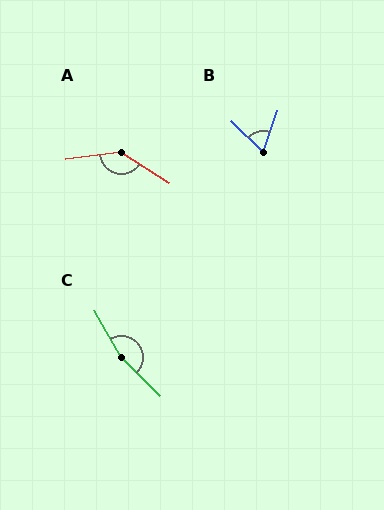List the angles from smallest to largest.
B (65°), A (140°), C (164°).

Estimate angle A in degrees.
Approximately 140 degrees.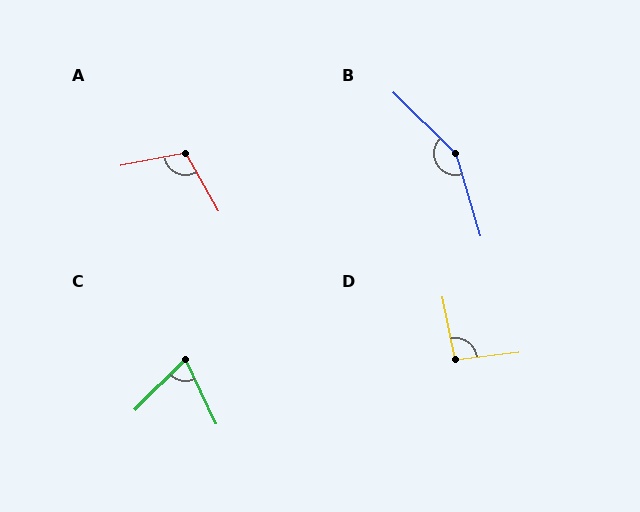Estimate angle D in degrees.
Approximately 94 degrees.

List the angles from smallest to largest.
C (70°), D (94°), A (108°), B (151°).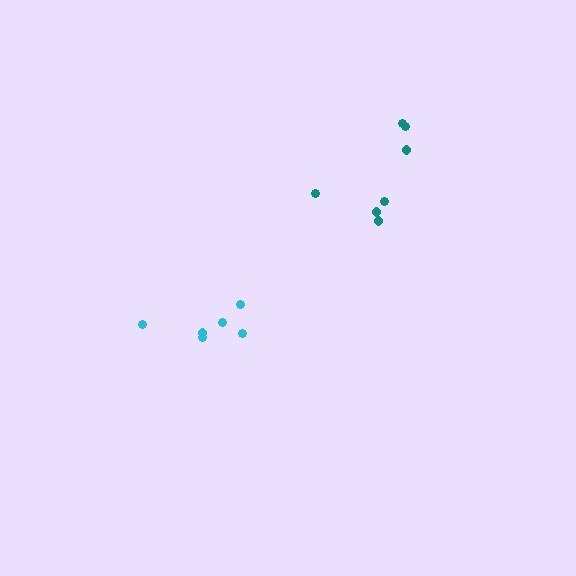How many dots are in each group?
Group 1: 6 dots, Group 2: 7 dots (13 total).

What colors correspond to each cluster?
The clusters are colored: cyan, teal.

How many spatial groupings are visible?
There are 2 spatial groupings.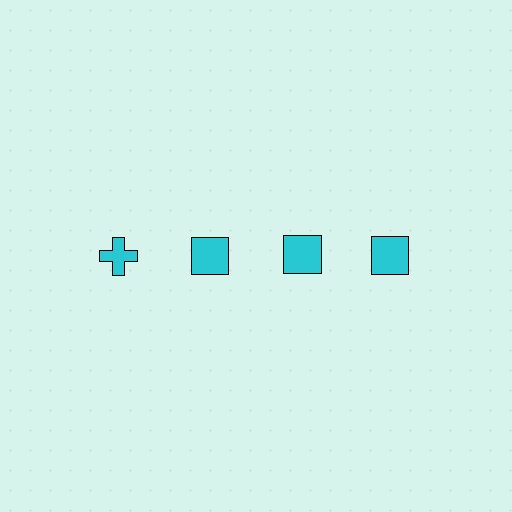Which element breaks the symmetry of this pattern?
The cyan cross in the top row, leftmost column breaks the symmetry. All other shapes are cyan squares.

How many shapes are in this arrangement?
There are 4 shapes arranged in a grid pattern.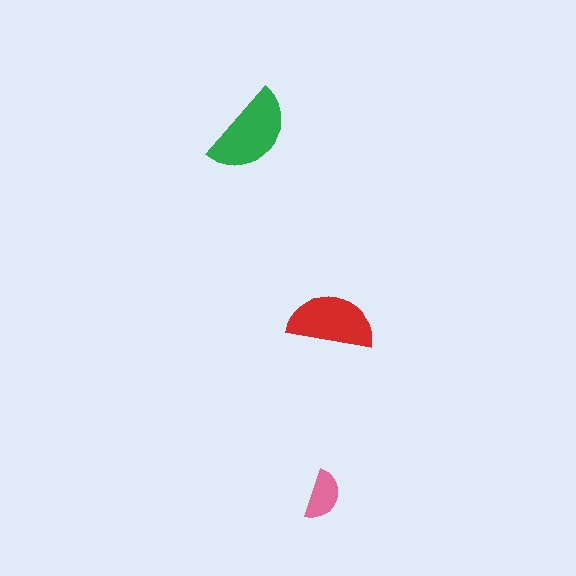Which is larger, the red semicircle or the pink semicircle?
The red one.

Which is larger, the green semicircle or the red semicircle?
The green one.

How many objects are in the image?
There are 3 objects in the image.